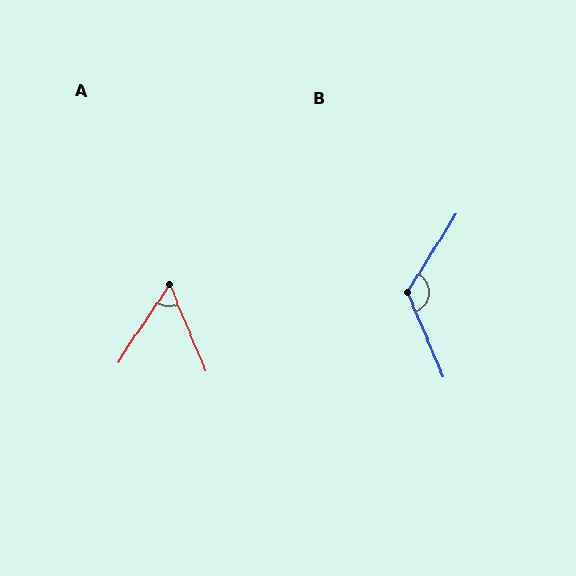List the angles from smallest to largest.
A (56°), B (125°).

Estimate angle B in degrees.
Approximately 125 degrees.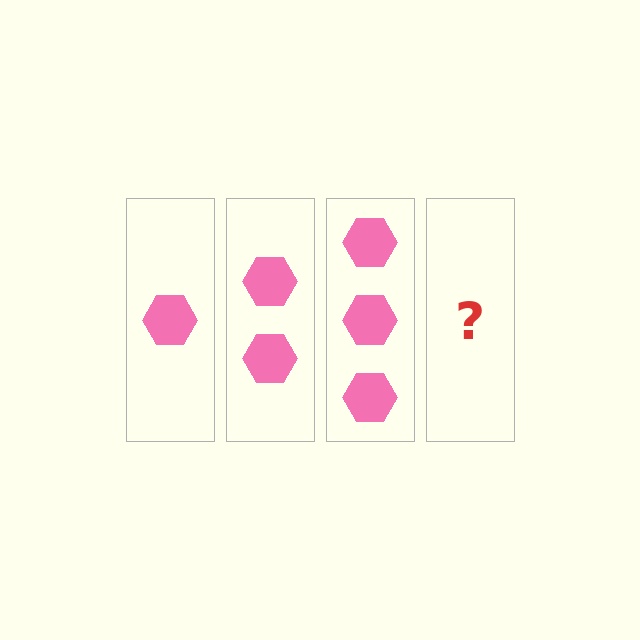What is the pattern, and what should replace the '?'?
The pattern is that each step adds one more hexagon. The '?' should be 4 hexagons.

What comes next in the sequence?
The next element should be 4 hexagons.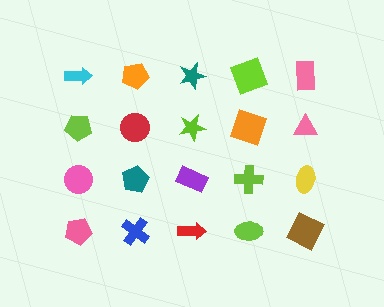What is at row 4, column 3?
A red arrow.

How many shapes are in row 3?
5 shapes.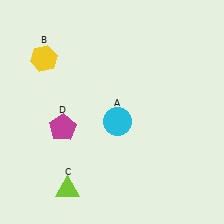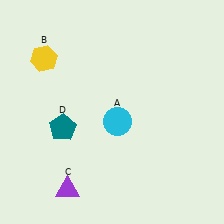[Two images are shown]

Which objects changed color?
C changed from lime to purple. D changed from magenta to teal.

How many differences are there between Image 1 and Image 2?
There are 2 differences between the two images.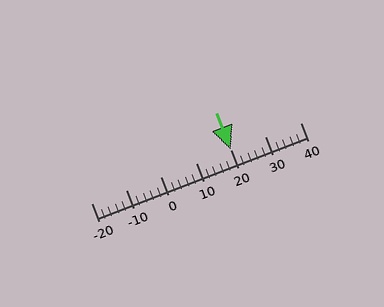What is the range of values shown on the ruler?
The ruler shows values from -20 to 40.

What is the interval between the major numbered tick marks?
The major tick marks are spaced 10 units apart.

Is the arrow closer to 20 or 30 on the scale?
The arrow is closer to 20.